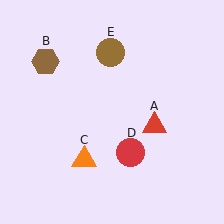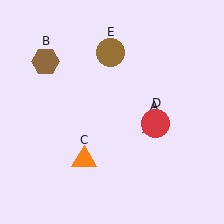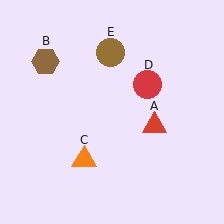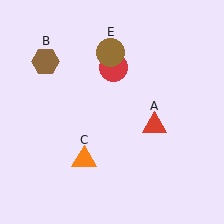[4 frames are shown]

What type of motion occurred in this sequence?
The red circle (object D) rotated counterclockwise around the center of the scene.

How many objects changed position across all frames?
1 object changed position: red circle (object D).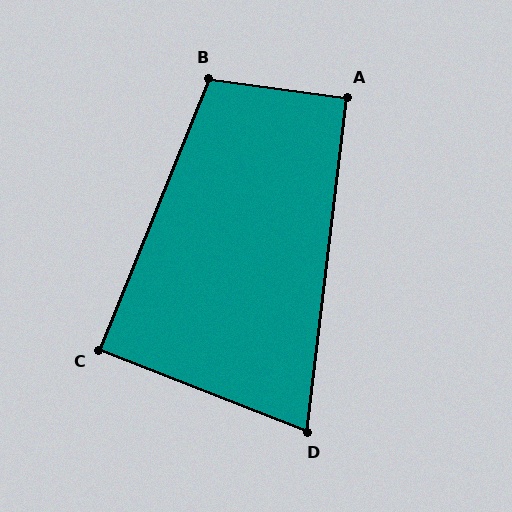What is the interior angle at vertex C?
Approximately 89 degrees (approximately right).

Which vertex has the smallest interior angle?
D, at approximately 76 degrees.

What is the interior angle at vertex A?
Approximately 91 degrees (approximately right).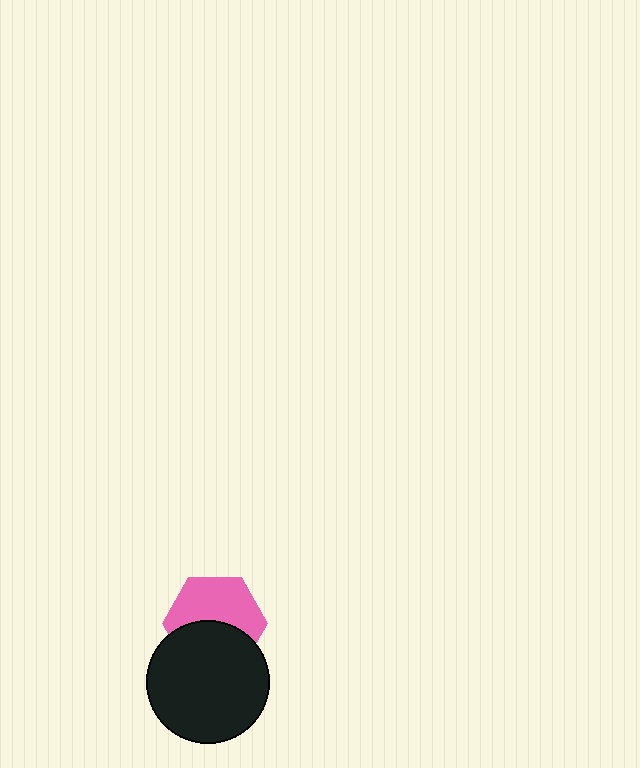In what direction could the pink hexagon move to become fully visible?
The pink hexagon could move up. That would shift it out from behind the black circle entirely.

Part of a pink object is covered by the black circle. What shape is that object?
It is a hexagon.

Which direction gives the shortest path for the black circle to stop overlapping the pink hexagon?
Moving down gives the shortest separation.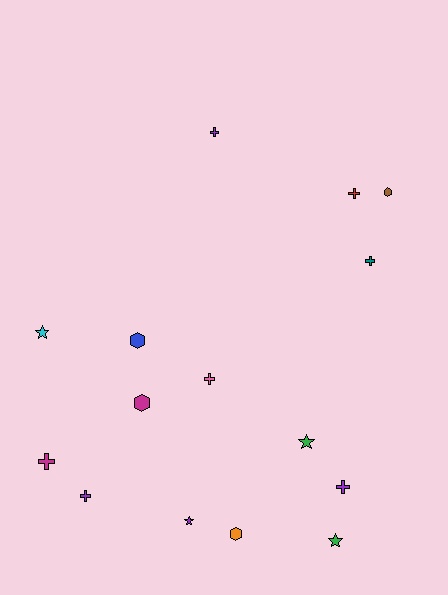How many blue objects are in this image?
There is 1 blue object.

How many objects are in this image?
There are 15 objects.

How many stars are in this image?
There are 4 stars.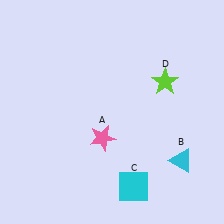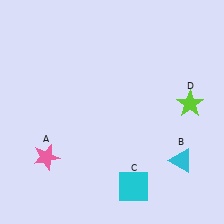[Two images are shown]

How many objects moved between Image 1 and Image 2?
2 objects moved between the two images.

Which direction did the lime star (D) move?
The lime star (D) moved right.